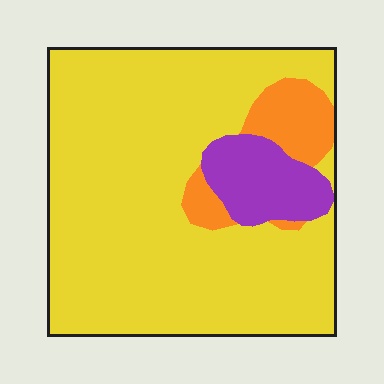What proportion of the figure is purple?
Purple covers 10% of the figure.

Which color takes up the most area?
Yellow, at roughly 80%.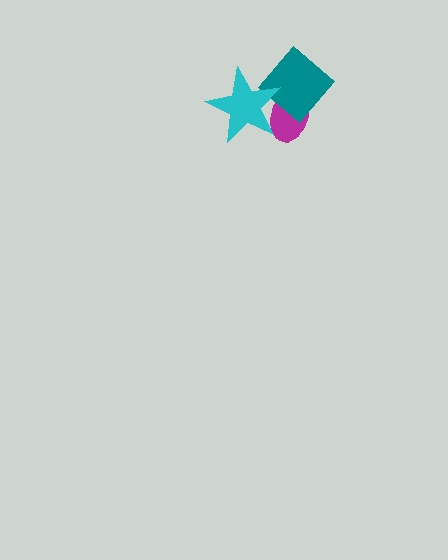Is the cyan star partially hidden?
No, no other shape covers it.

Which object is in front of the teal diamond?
The cyan star is in front of the teal diamond.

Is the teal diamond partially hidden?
Yes, it is partially covered by another shape.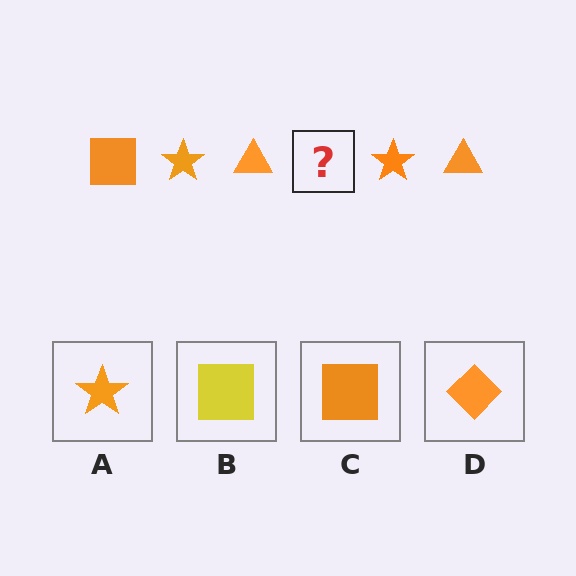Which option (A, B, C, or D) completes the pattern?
C.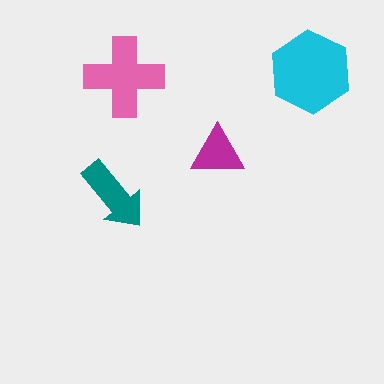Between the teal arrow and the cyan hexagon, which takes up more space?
The cyan hexagon.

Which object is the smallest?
The magenta triangle.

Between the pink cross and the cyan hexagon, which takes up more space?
The cyan hexagon.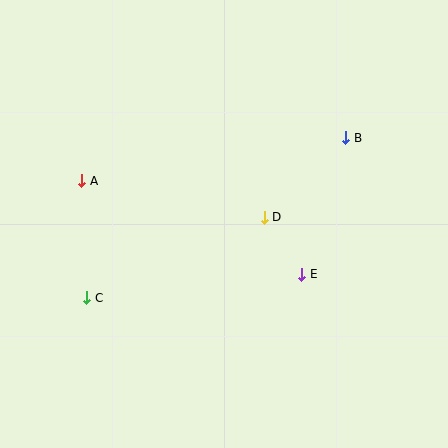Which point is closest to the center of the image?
Point D at (264, 217) is closest to the center.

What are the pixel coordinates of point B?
Point B is at (346, 138).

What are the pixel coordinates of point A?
Point A is at (82, 181).